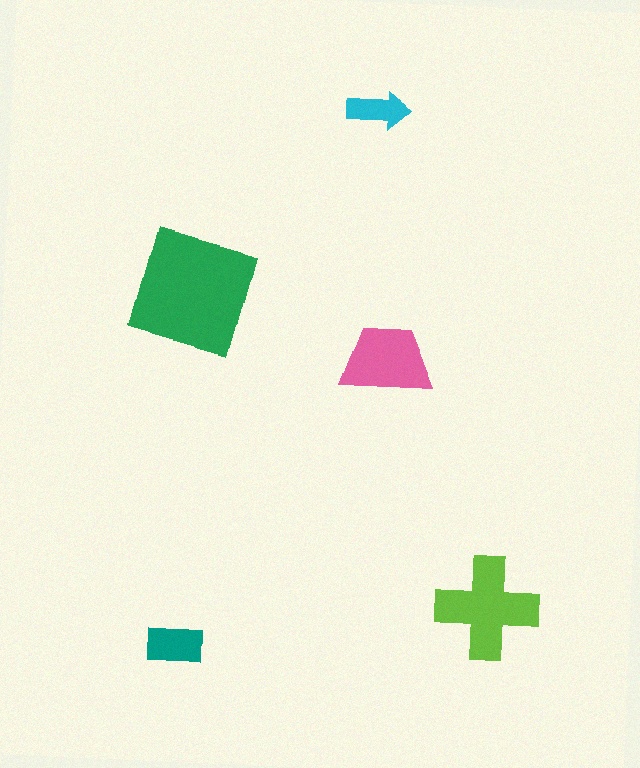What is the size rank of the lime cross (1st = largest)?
2nd.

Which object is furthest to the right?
The lime cross is rightmost.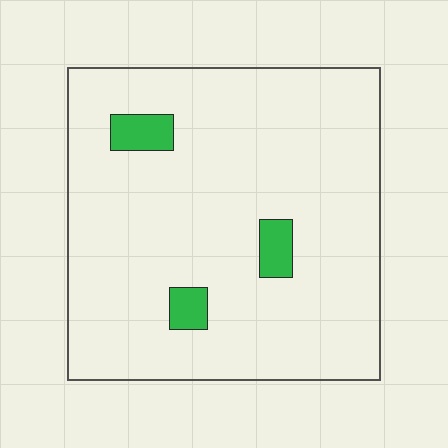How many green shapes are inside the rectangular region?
3.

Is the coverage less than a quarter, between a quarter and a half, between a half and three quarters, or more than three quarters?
Less than a quarter.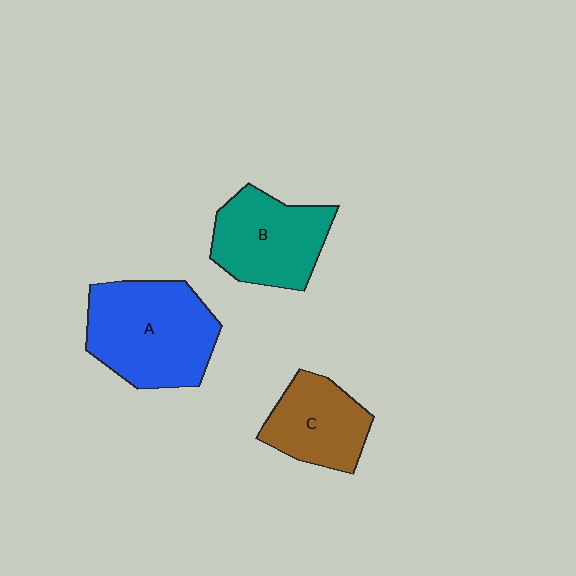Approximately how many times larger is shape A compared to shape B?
Approximately 1.3 times.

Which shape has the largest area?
Shape A (blue).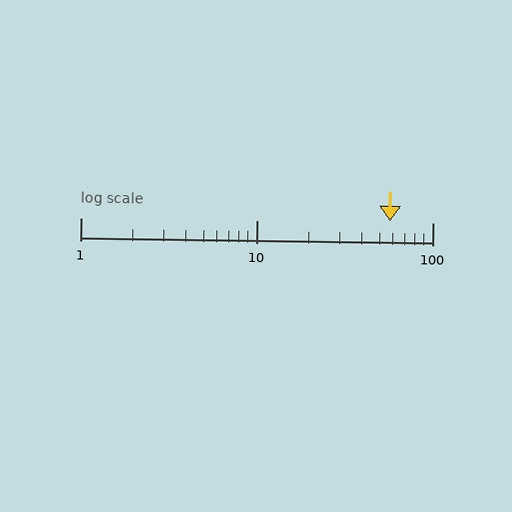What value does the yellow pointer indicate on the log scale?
The pointer indicates approximately 57.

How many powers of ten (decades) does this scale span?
The scale spans 2 decades, from 1 to 100.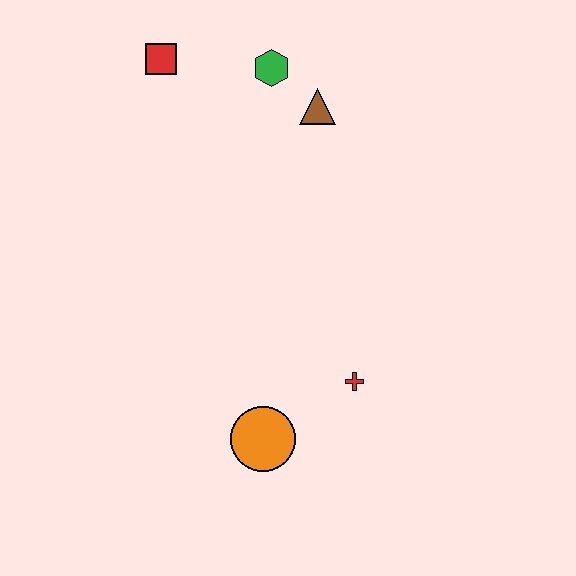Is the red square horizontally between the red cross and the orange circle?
No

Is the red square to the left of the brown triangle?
Yes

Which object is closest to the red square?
The green hexagon is closest to the red square.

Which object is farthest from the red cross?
The red square is farthest from the red cross.